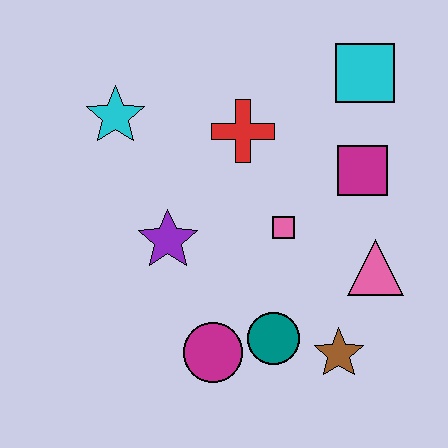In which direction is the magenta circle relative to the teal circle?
The magenta circle is to the left of the teal circle.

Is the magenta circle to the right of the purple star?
Yes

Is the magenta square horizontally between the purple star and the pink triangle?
Yes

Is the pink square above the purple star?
Yes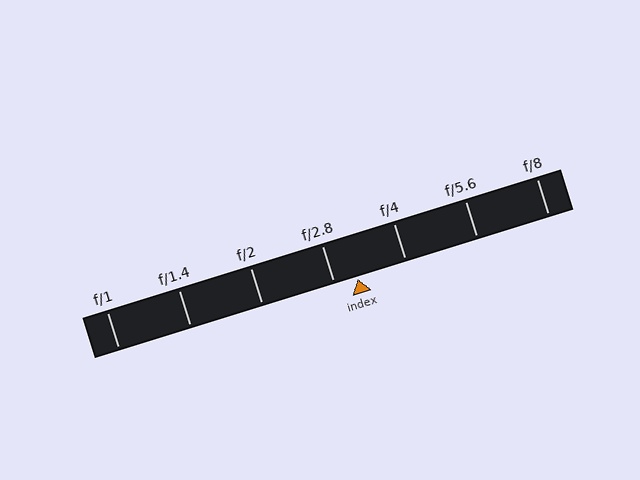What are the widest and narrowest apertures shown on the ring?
The widest aperture shown is f/1 and the narrowest is f/8.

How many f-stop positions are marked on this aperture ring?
There are 7 f-stop positions marked.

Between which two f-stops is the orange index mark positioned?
The index mark is between f/2.8 and f/4.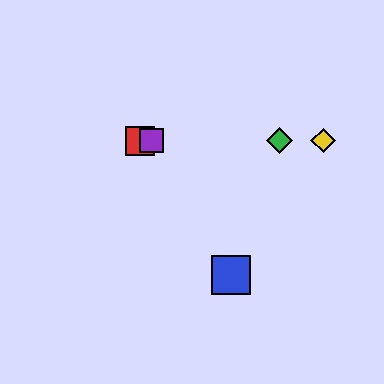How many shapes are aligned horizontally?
4 shapes (the red square, the green diamond, the yellow diamond, the purple square) are aligned horizontally.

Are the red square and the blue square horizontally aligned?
No, the red square is at y≈141 and the blue square is at y≈275.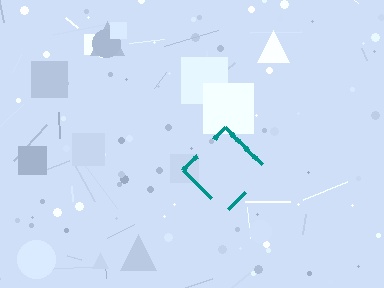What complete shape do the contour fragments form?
The contour fragments form a diamond.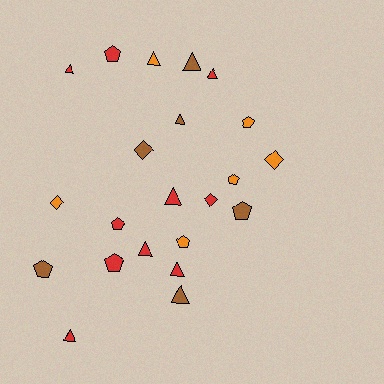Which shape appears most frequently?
Triangle, with 10 objects.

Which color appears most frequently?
Red, with 10 objects.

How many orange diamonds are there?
There are 2 orange diamonds.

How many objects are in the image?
There are 22 objects.